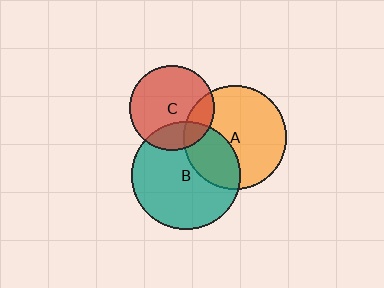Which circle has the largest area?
Circle B (teal).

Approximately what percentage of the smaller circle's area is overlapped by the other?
Approximately 20%.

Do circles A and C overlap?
Yes.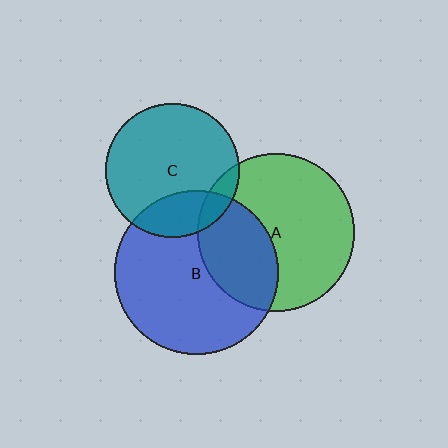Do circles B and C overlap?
Yes.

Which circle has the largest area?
Circle B (blue).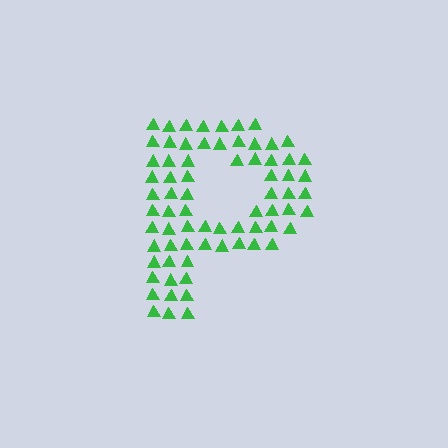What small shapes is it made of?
It is made of small triangles.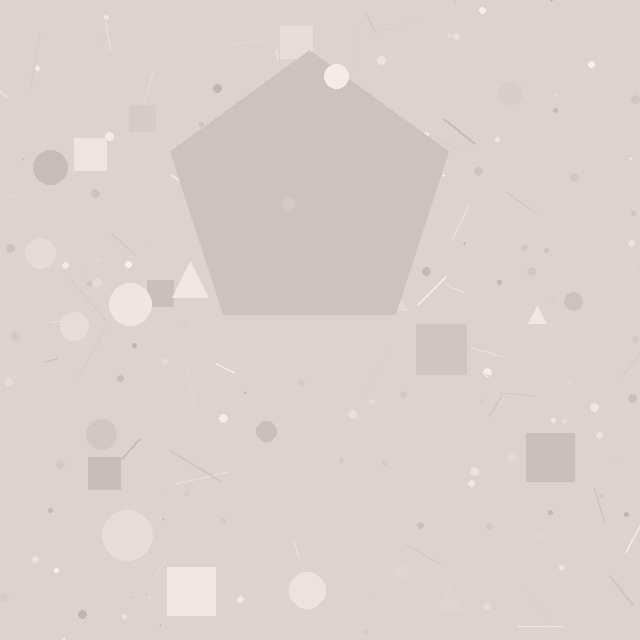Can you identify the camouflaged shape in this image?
The camouflaged shape is a pentagon.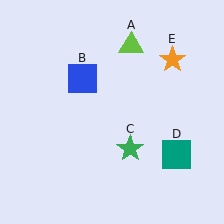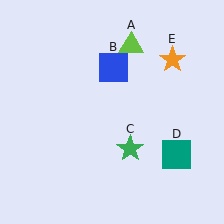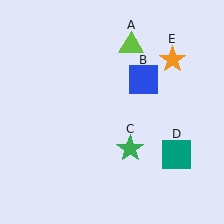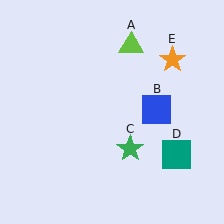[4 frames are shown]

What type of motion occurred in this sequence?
The blue square (object B) rotated clockwise around the center of the scene.